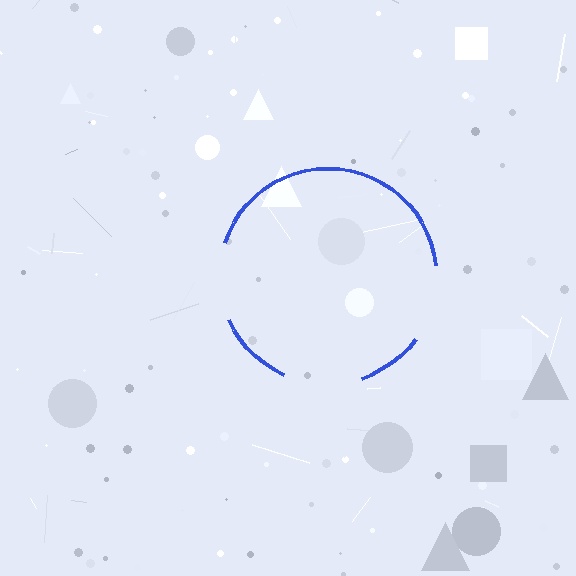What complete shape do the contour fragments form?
The contour fragments form a circle.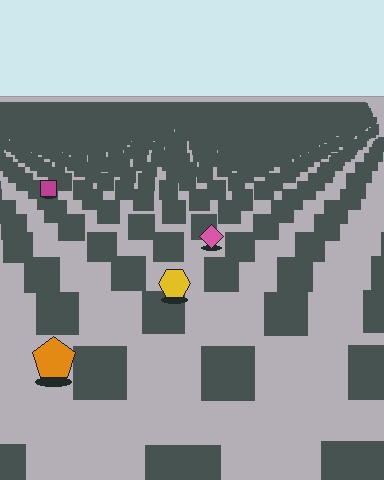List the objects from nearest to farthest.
From nearest to farthest: the orange pentagon, the yellow hexagon, the pink diamond, the magenta square.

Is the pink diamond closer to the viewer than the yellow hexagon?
No. The yellow hexagon is closer — you can tell from the texture gradient: the ground texture is coarser near it.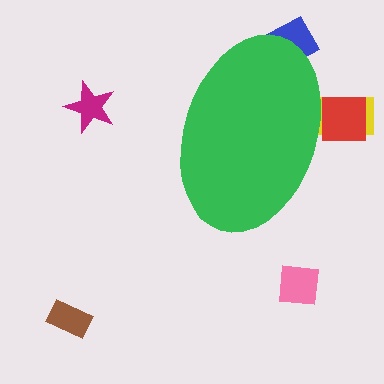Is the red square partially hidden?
Yes, the red square is partially hidden behind the green ellipse.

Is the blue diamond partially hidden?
Yes, the blue diamond is partially hidden behind the green ellipse.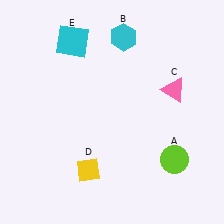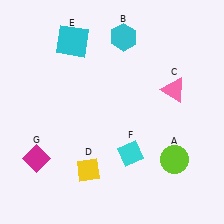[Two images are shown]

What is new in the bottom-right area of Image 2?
A cyan diamond (F) was added in the bottom-right area of Image 2.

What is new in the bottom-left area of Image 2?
A magenta diamond (G) was added in the bottom-left area of Image 2.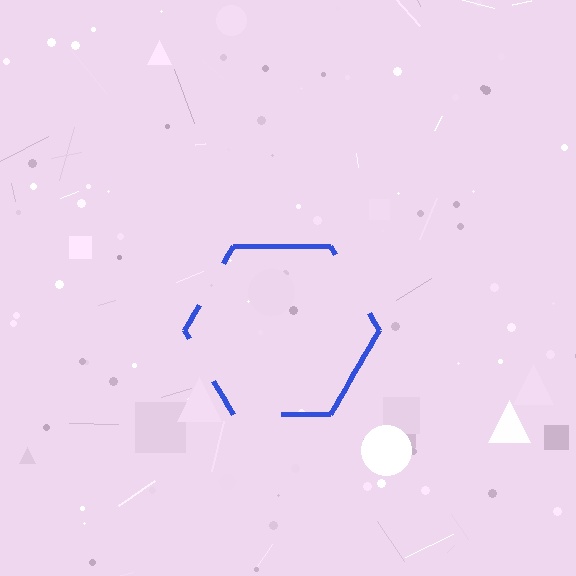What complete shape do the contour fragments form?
The contour fragments form a hexagon.